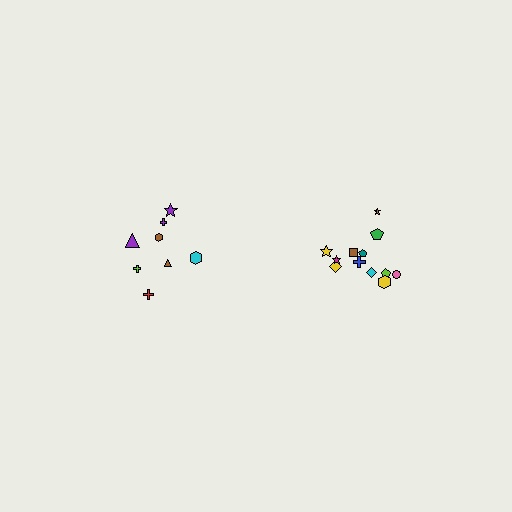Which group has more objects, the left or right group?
The right group.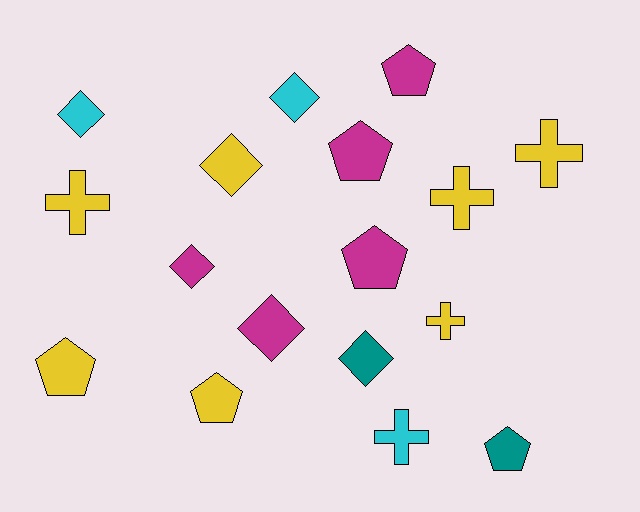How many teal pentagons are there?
There is 1 teal pentagon.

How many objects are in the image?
There are 17 objects.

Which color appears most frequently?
Yellow, with 7 objects.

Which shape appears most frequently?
Pentagon, with 6 objects.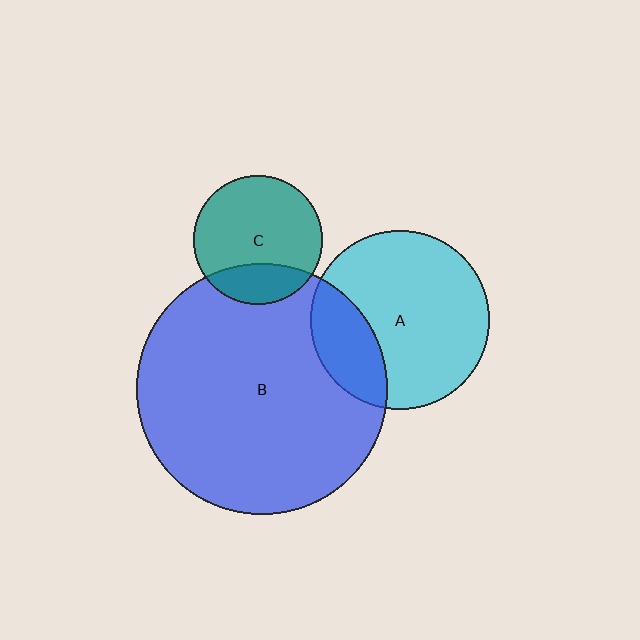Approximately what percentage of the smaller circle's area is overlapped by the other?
Approximately 25%.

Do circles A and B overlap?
Yes.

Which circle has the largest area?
Circle B (blue).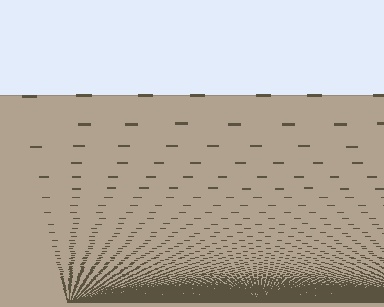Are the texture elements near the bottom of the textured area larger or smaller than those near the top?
Smaller. The gradient is inverted — elements near the bottom are smaller and denser.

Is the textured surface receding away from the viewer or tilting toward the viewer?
The surface appears to tilt toward the viewer. Texture elements get larger and sparser toward the top.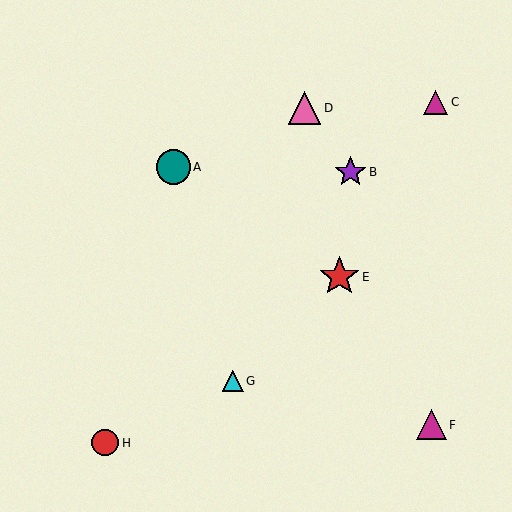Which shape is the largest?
The red star (labeled E) is the largest.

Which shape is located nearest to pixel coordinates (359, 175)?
The purple star (labeled B) at (351, 172) is nearest to that location.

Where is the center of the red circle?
The center of the red circle is at (105, 443).